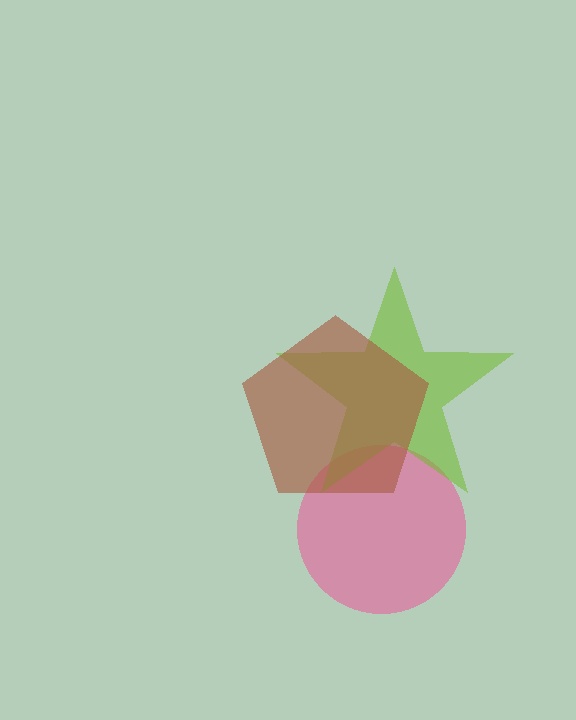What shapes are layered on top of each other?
The layered shapes are: a pink circle, a lime star, a brown pentagon.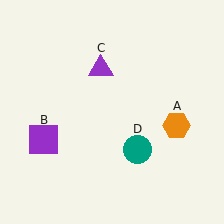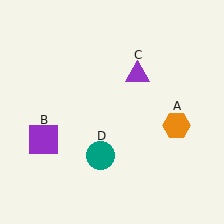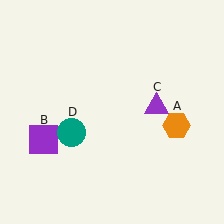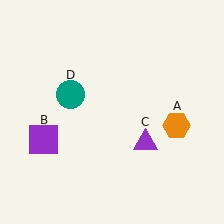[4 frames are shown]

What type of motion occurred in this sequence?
The purple triangle (object C), teal circle (object D) rotated clockwise around the center of the scene.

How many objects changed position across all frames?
2 objects changed position: purple triangle (object C), teal circle (object D).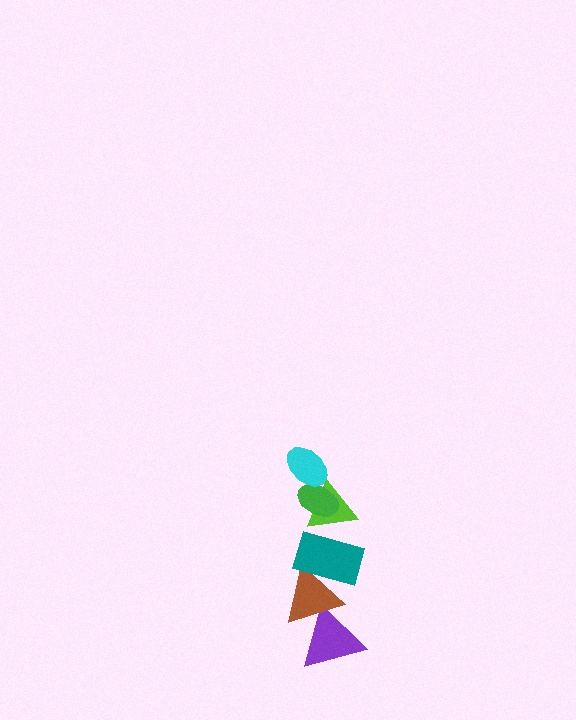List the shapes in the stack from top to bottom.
From top to bottom: the cyan ellipse, the green ellipse, the lime triangle, the teal rectangle, the brown triangle, the purple triangle.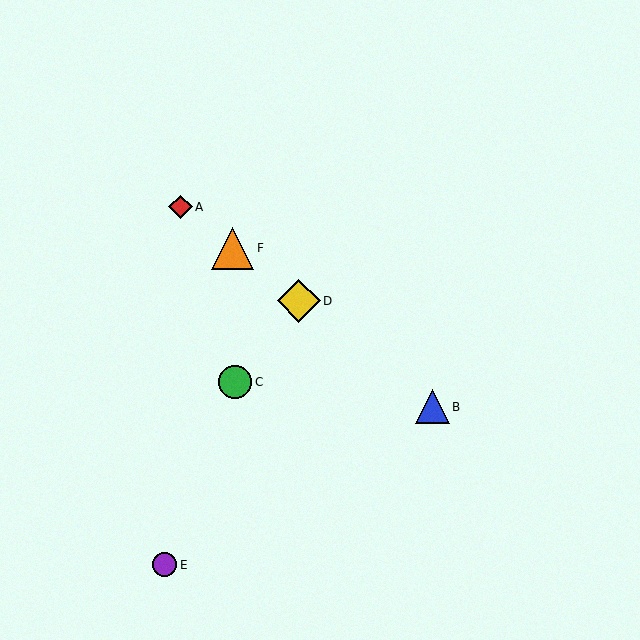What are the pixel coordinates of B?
Object B is at (432, 407).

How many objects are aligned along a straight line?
4 objects (A, B, D, F) are aligned along a straight line.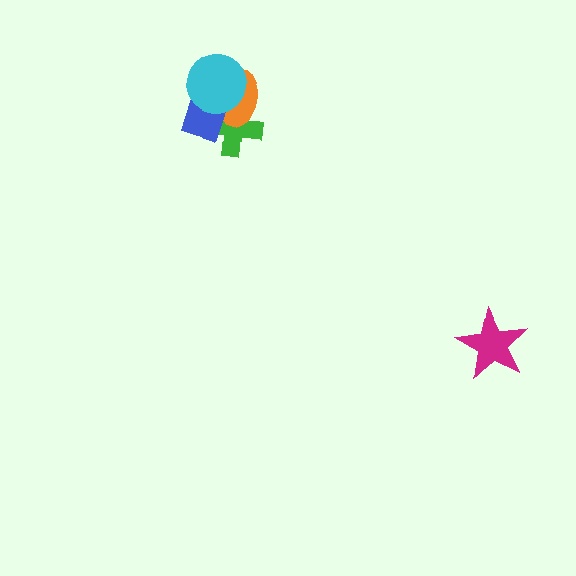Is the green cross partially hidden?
Yes, it is partially covered by another shape.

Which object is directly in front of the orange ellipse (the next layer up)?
The blue rectangle is directly in front of the orange ellipse.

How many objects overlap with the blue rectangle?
3 objects overlap with the blue rectangle.